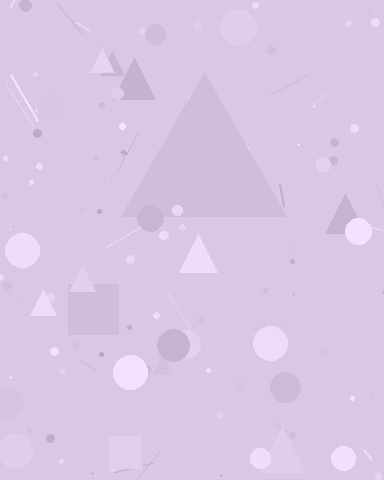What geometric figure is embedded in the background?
A triangle is embedded in the background.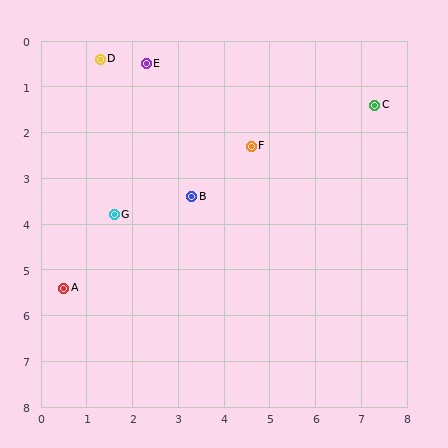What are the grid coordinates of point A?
Point A is at approximately (0.5, 5.4).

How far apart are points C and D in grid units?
Points C and D are about 6.1 grid units apart.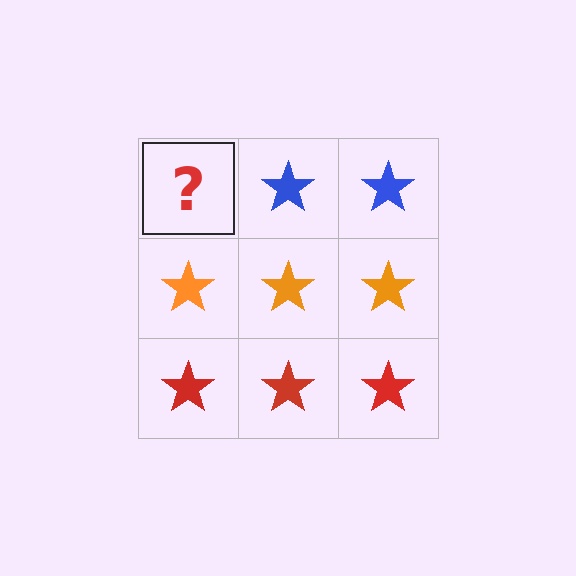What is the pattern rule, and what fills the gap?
The rule is that each row has a consistent color. The gap should be filled with a blue star.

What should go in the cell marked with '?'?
The missing cell should contain a blue star.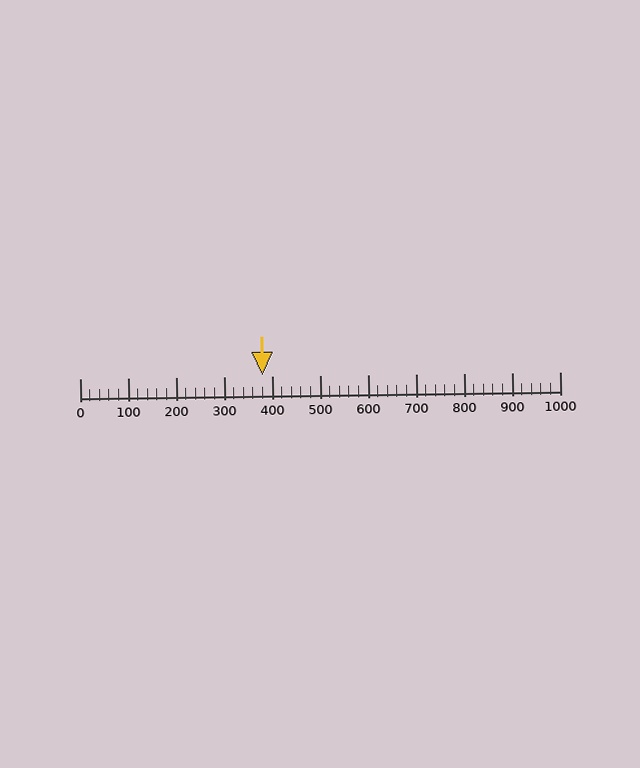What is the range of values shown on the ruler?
The ruler shows values from 0 to 1000.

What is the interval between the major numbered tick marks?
The major tick marks are spaced 100 units apart.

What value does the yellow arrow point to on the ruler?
The yellow arrow points to approximately 380.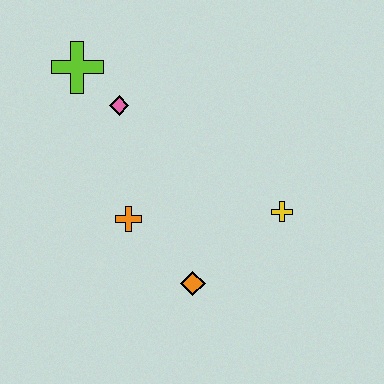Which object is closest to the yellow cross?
The orange diamond is closest to the yellow cross.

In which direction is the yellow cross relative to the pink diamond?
The yellow cross is to the right of the pink diamond.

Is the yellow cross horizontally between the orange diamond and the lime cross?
No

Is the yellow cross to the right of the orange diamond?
Yes